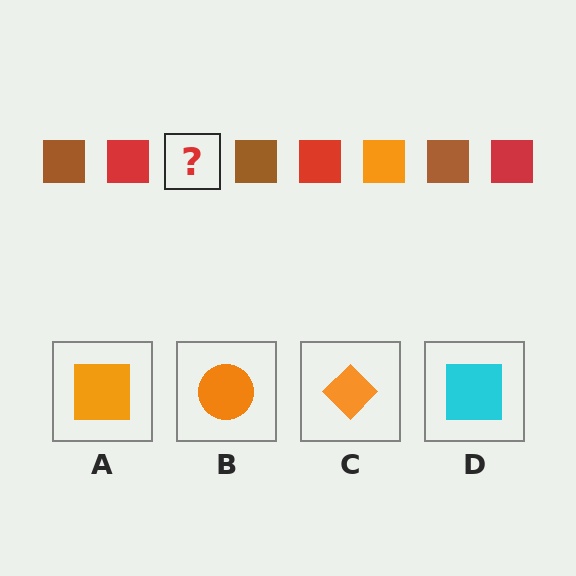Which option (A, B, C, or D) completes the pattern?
A.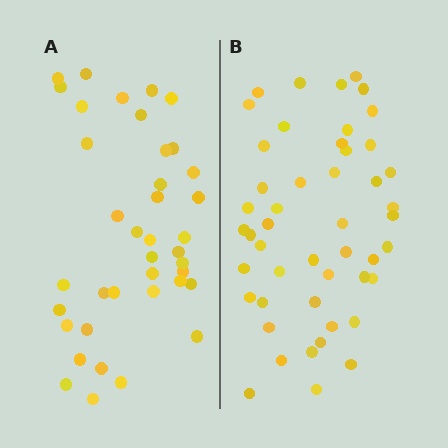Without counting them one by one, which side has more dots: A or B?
Region B (the right region) has more dots.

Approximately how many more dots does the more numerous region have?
Region B has roughly 8 or so more dots than region A.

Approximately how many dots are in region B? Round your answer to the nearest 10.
About 50 dots. (The exact count is 48, which rounds to 50.)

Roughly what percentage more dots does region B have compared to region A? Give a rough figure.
About 25% more.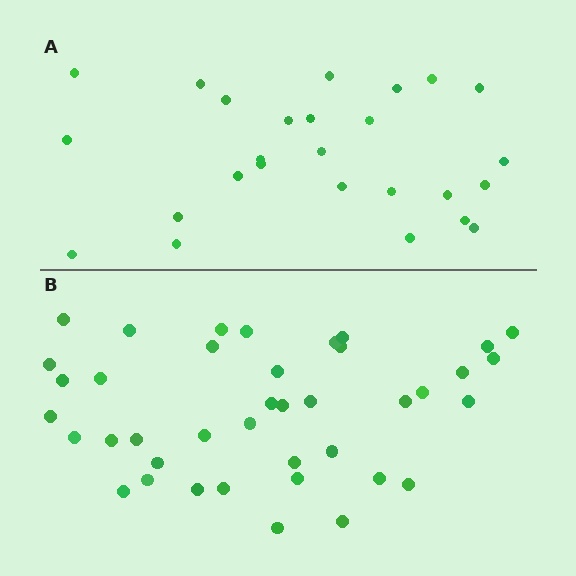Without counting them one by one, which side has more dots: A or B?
Region B (the bottom region) has more dots.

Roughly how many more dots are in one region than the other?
Region B has approximately 15 more dots than region A.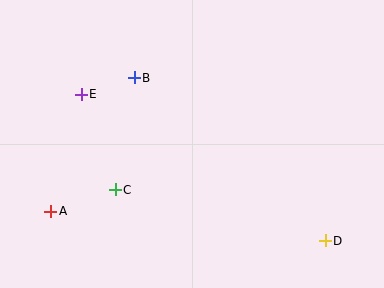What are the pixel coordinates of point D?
Point D is at (325, 241).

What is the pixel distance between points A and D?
The distance between A and D is 276 pixels.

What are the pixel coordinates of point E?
Point E is at (81, 94).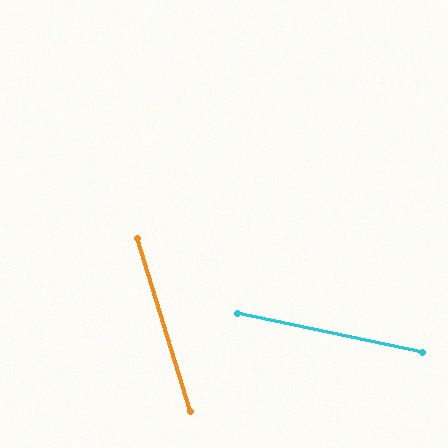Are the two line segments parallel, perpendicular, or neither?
Neither parallel nor perpendicular — they differ by about 61°.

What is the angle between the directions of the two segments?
Approximately 61 degrees.